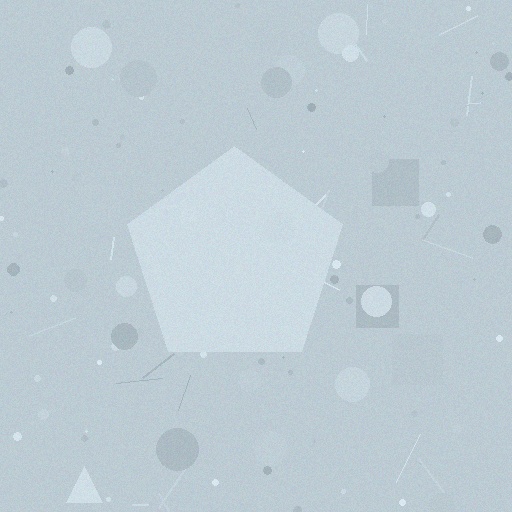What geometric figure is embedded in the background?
A pentagon is embedded in the background.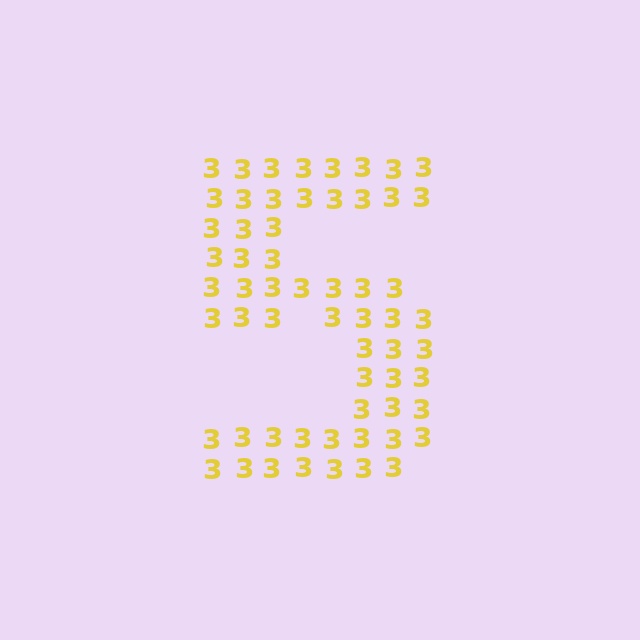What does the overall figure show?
The overall figure shows the digit 5.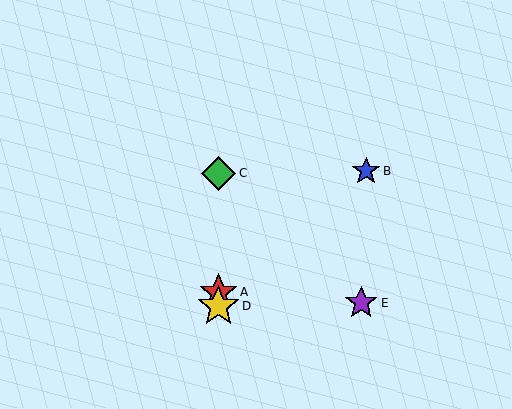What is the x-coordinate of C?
Object C is at x≈219.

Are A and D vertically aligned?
Yes, both are at x≈218.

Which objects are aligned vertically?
Objects A, C, D are aligned vertically.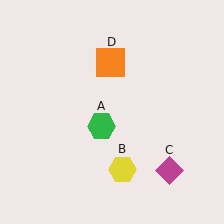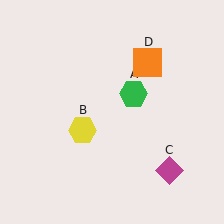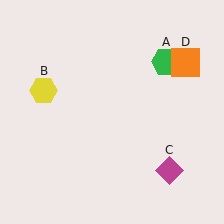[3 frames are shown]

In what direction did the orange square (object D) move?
The orange square (object D) moved right.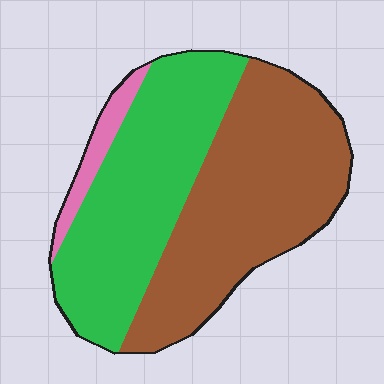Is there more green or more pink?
Green.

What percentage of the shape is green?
Green takes up between a quarter and a half of the shape.